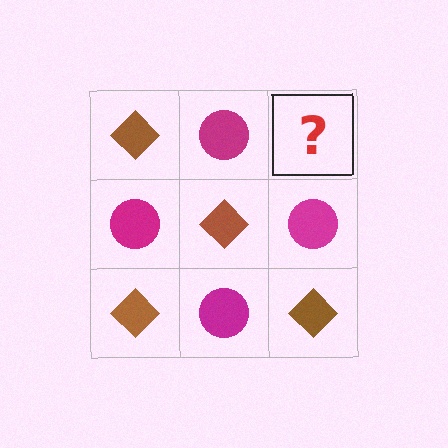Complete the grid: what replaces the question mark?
The question mark should be replaced with a brown diamond.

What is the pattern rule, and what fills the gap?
The rule is that it alternates brown diamond and magenta circle in a checkerboard pattern. The gap should be filled with a brown diamond.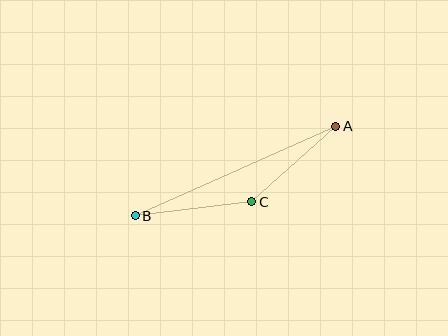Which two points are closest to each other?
Points A and C are closest to each other.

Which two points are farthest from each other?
Points A and B are farthest from each other.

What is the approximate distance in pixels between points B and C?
The distance between B and C is approximately 118 pixels.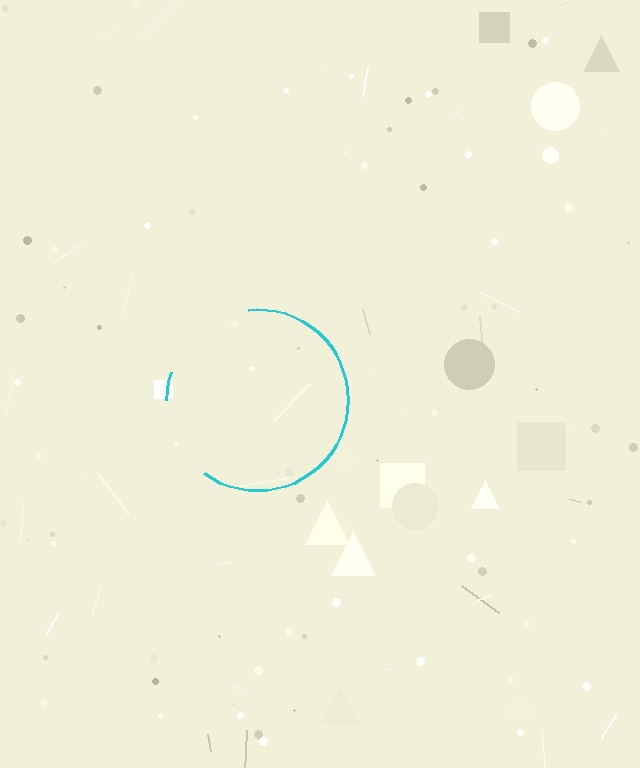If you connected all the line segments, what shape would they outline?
They would outline a circle.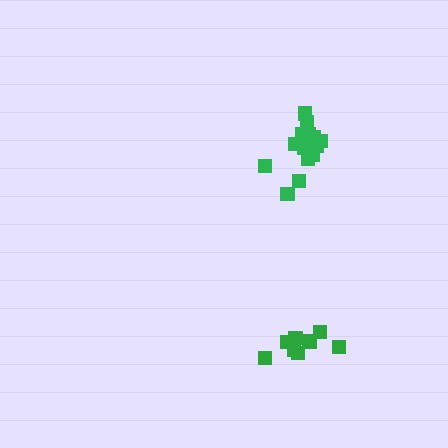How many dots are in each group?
Group 1: 14 dots, Group 2: 9 dots (23 total).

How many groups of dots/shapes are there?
There are 2 groups.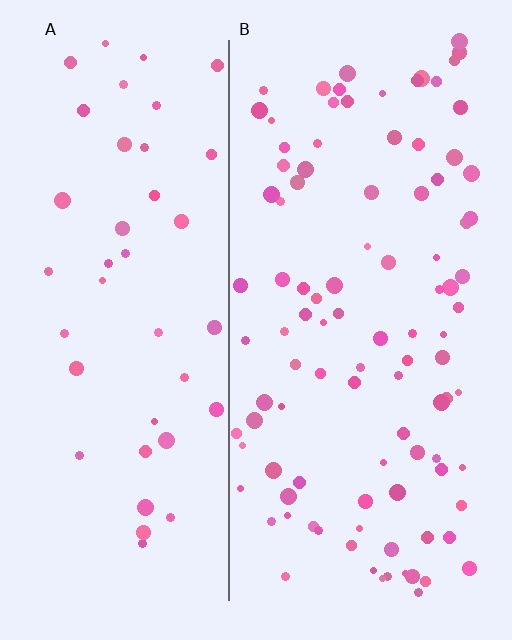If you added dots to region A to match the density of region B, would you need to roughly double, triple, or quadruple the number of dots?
Approximately double.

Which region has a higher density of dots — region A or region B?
B (the right).